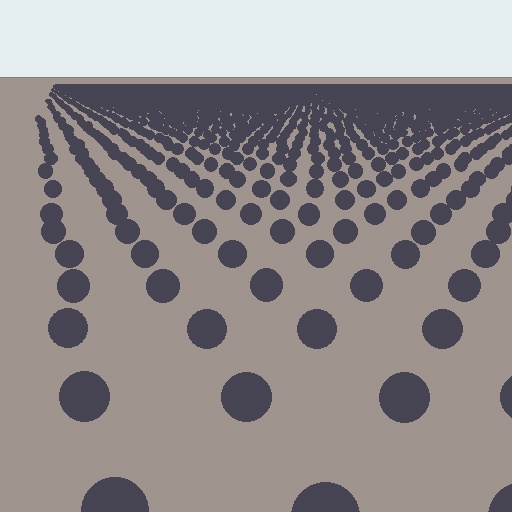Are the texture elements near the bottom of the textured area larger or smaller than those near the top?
Larger. Near the bottom, elements are closer to the viewer and appear at a bigger on-screen size.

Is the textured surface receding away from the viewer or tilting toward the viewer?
The surface is receding away from the viewer. Texture elements get smaller and denser toward the top.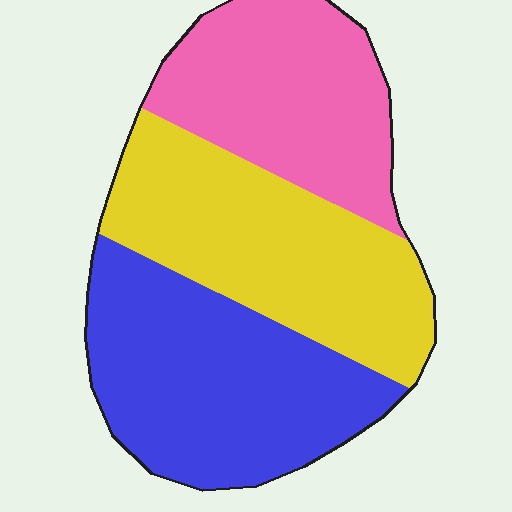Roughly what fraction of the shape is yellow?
Yellow takes up about one third (1/3) of the shape.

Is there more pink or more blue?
Blue.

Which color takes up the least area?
Pink, at roughly 30%.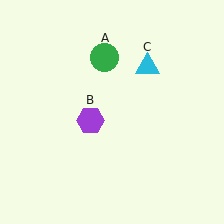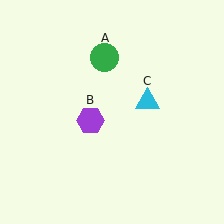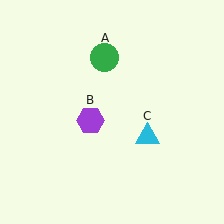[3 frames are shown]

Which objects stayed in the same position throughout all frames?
Green circle (object A) and purple hexagon (object B) remained stationary.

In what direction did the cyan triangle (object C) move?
The cyan triangle (object C) moved down.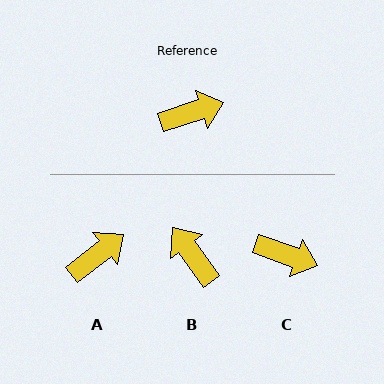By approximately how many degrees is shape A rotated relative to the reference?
Approximately 20 degrees counter-clockwise.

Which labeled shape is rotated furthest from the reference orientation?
B, about 109 degrees away.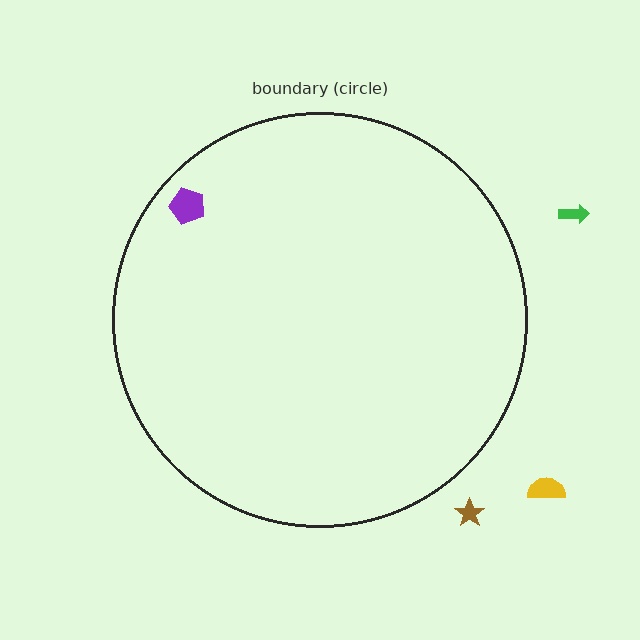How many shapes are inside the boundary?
1 inside, 3 outside.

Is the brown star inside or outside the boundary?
Outside.